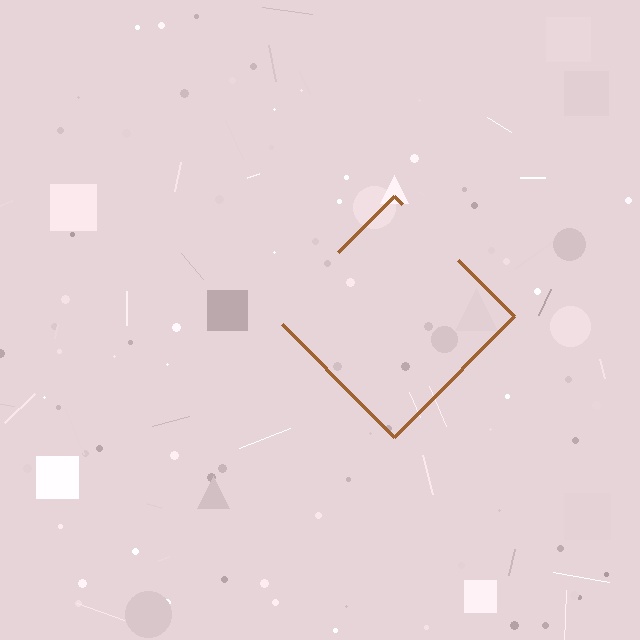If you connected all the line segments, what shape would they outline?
They would outline a diamond.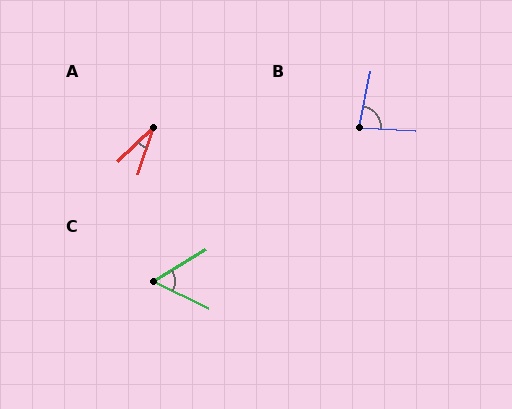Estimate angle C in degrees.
Approximately 58 degrees.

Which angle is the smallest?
A, at approximately 29 degrees.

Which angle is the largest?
B, at approximately 82 degrees.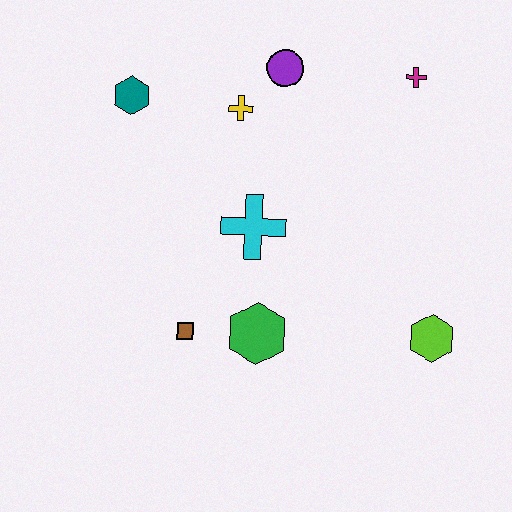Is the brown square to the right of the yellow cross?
No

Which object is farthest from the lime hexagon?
The teal hexagon is farthest from the lime hexagon.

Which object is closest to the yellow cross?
The purple circle is closest to the yellow cross.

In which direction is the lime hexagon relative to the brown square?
The lime hexagon is to the right of the brown square.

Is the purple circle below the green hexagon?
No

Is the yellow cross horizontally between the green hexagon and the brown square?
Yes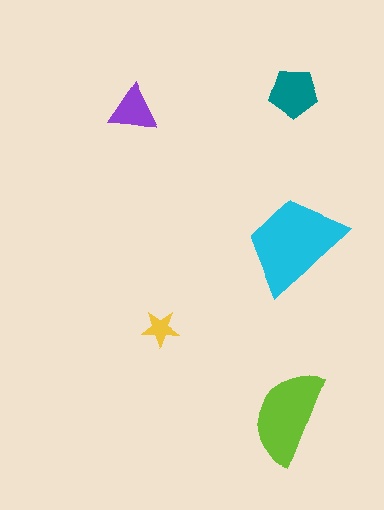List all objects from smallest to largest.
The yellow star, the purple triangle, the teal pentagon, the lime semicircle, the cyan trapezoid.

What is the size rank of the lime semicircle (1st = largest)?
2nd.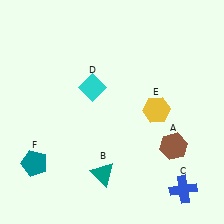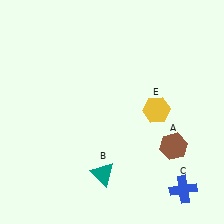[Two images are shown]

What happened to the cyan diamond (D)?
The cyan diamond (D) was removed in Image 2. It was in the top-left area of Image 1.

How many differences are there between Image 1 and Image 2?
There are 2 differences between the two images.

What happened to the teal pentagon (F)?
The teal pentagon (F) was removed in Image 2. It was in the bottom-left area of Image 1.